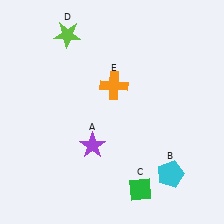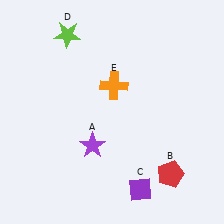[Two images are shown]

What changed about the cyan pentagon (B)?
In Image 1, B is cyan. In Image 2, it changed to red.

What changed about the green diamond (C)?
In Image 1, C is green. In Image 2, it changed to purple.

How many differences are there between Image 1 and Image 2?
There are 2 differences between the two images.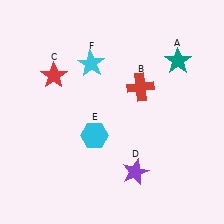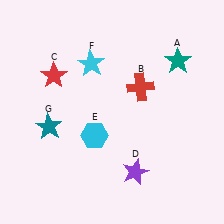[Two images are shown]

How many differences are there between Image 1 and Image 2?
There is 1 difference between the two images.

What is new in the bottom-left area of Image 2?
A teal star (G) was added in the bottom-left area of Image 2.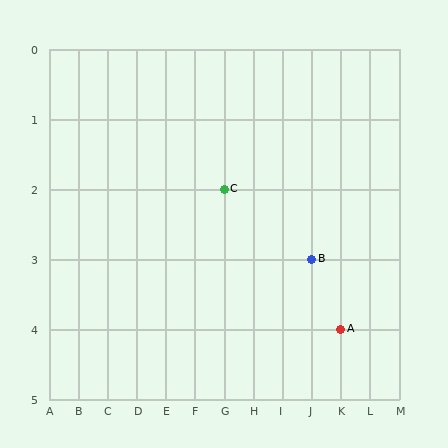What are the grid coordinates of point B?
Point B is at grid coordinates (J, 3).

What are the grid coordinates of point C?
Point C is at grid coordinates (G, 2).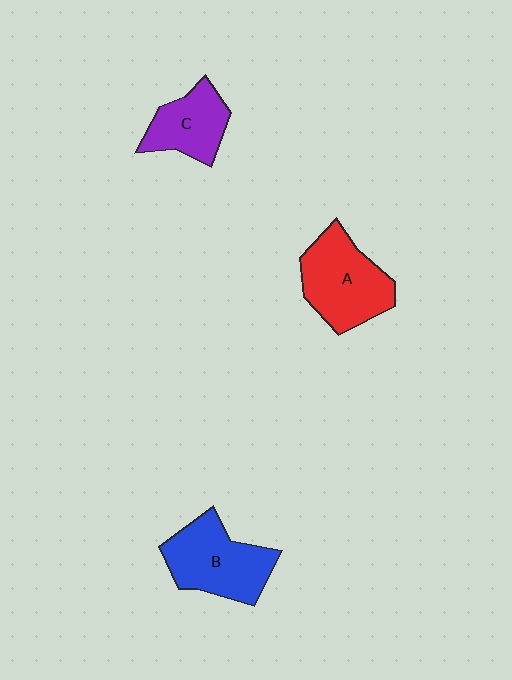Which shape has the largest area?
Shape A (red).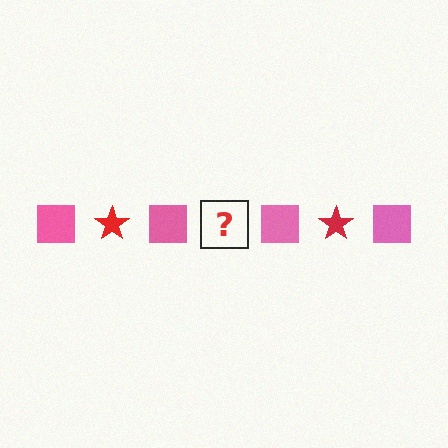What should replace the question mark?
The question mark should be replaced with a red star.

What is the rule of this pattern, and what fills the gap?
The rule is that the pattern alternates between pink square and red star. The gap should be filled with a red star.